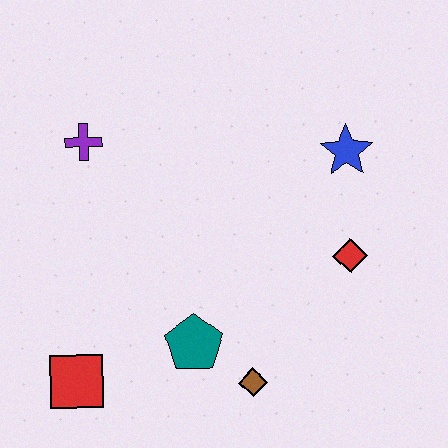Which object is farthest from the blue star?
The red square is farthest from the blue star.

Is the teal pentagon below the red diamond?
Yes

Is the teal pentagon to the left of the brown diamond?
Yes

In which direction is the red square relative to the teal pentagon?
The red square is to the left of the teal pentagon.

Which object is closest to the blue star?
The red diamond is closest to the blue star.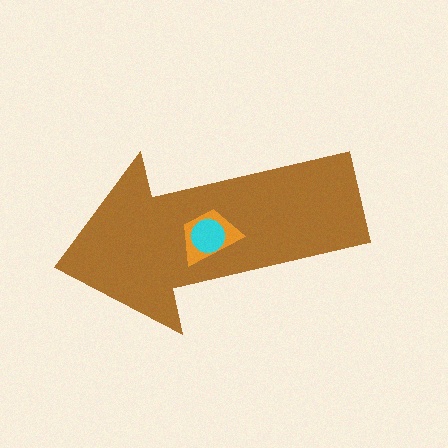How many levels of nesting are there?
3.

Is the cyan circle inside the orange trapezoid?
Yes.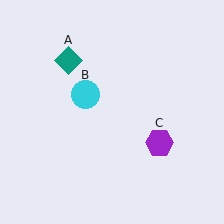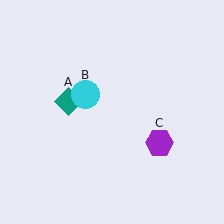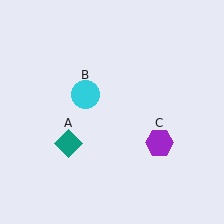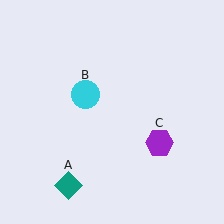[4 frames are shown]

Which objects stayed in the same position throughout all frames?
Cyan circle (object B) and purple hexagon (object C) remained stationary.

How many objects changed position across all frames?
1 object changed position: teal diamond (object A).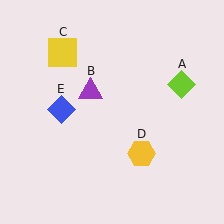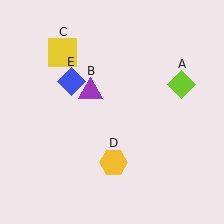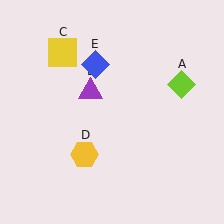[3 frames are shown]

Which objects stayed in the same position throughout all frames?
Lime diamond (object A) and purple triangle (object B) and yellow square (object C) remained stationary.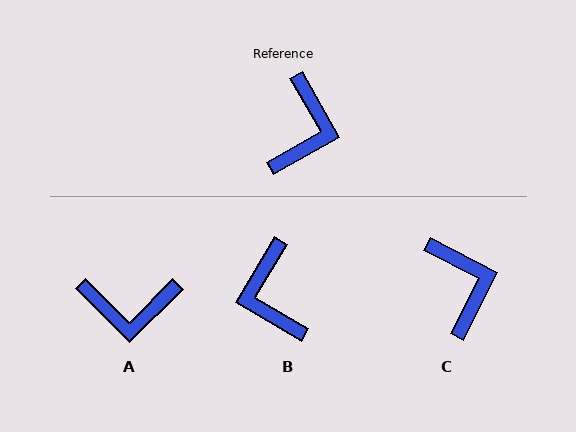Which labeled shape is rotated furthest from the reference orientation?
B, about 150 degrees away.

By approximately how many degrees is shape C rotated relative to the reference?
Approximately 33 degrees counter-clockwise.